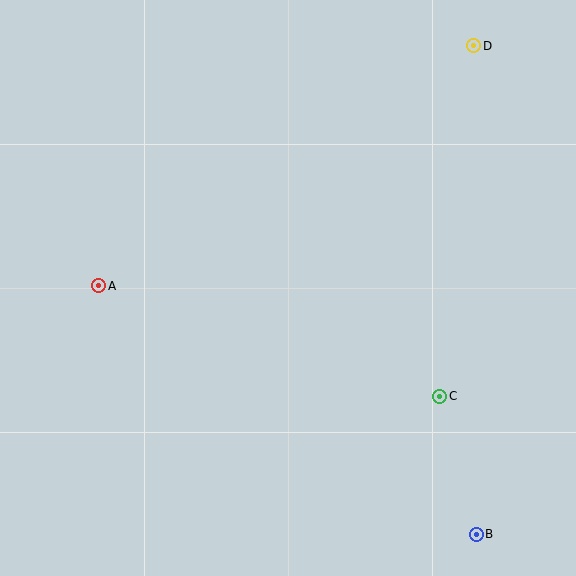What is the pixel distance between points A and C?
The distance between A and C is 359 pixels.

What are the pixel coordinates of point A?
Point A is at (99, 286).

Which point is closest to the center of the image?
Point C at (440, 396) is closest to the center.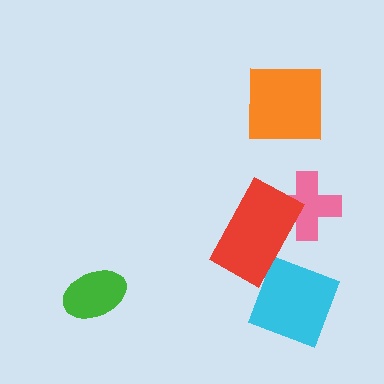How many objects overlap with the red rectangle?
1 object overlaps with the red rectangle.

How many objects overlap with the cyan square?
0 objects overlap with the cyan square.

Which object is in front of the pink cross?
The red rectangle is in front of the pink cross.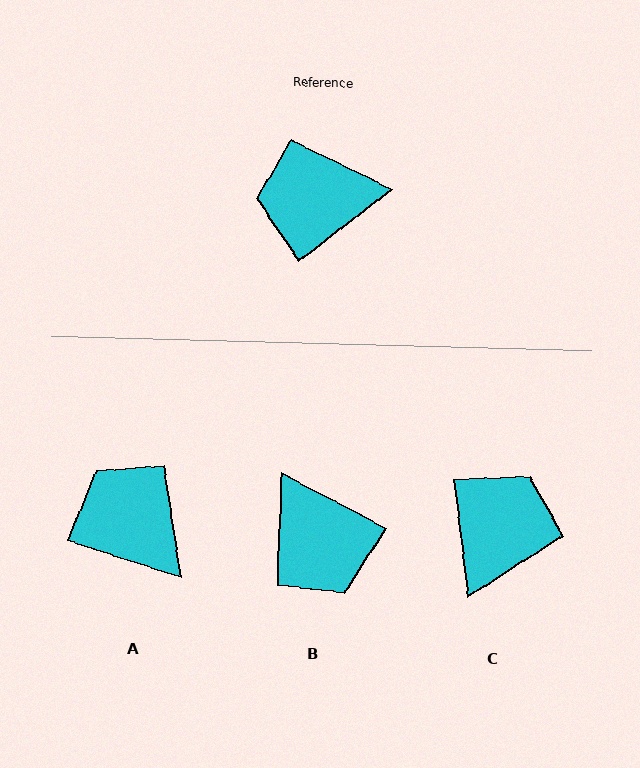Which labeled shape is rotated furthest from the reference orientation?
C, about 121 degrees away.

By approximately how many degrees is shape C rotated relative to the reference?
Approximately 121 degrees clockwise.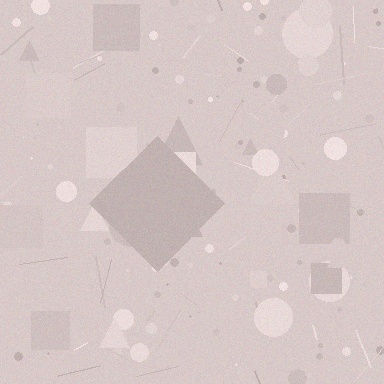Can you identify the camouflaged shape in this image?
The camouflaged shape is a diamond.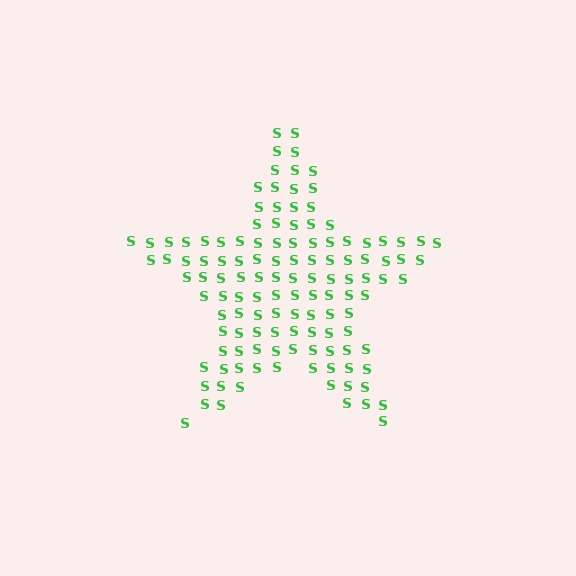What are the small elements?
The small elements are letter S's.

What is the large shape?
The large shape is a star.